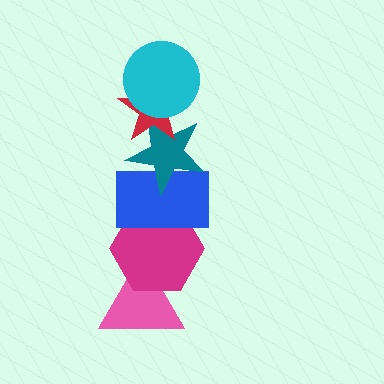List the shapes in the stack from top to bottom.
From top to bottom: the cyan circle, the red star, the teal star, the blue rectangle, the magenta hexagon, the pink triangle.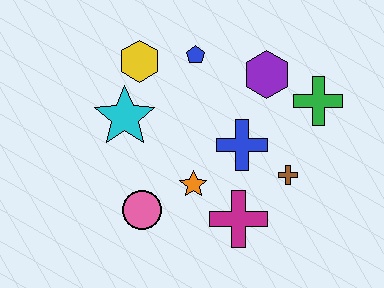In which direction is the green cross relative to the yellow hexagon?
The green cross is to the right of the yellow hexagon.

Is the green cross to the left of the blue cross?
No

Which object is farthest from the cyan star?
The green cross is farthest from the cyan star.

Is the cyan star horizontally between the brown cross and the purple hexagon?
No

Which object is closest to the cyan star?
The yellow hexagon is closest to the cyan star.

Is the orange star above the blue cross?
No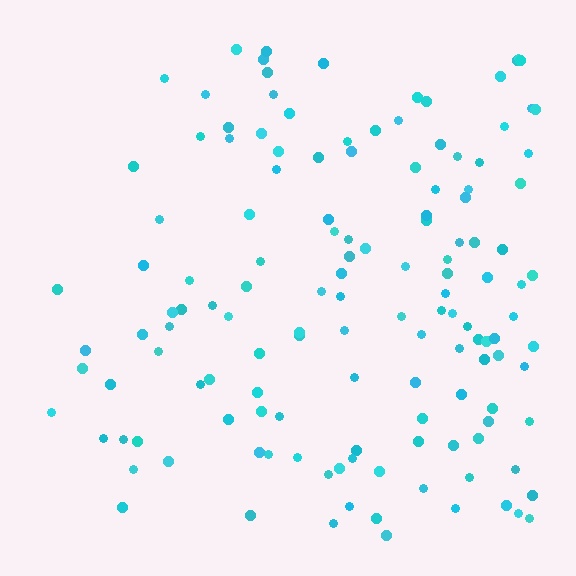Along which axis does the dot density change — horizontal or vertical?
Horizontal.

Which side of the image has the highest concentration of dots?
The right.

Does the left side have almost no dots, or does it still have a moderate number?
Still a moderate number, just noticeably fewer than the right.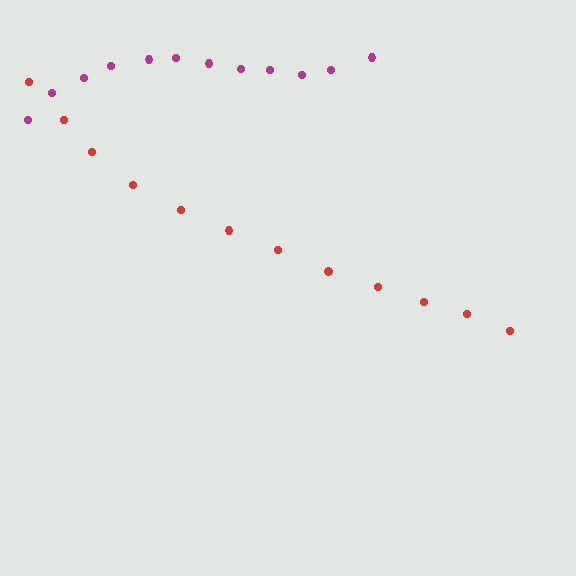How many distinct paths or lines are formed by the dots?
There are 2 distinct paths.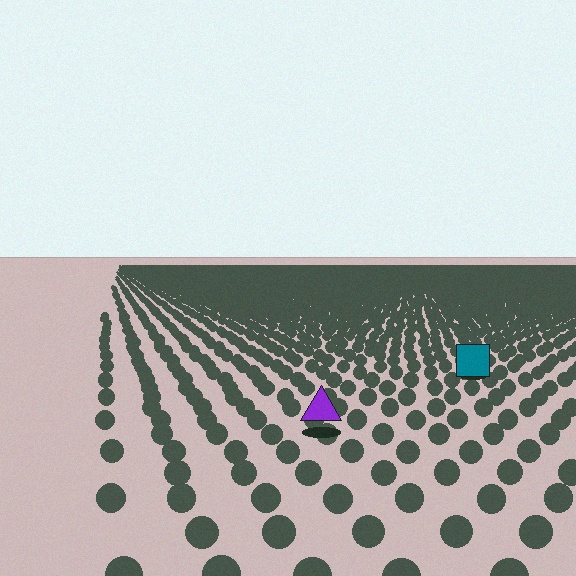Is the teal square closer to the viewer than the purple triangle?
No. The purple triangle is closer — you can tell from the texture gradient: the ground texture is coarser near it.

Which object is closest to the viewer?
The purple triangle is closest. The texture marks near it are larger and more spread out.